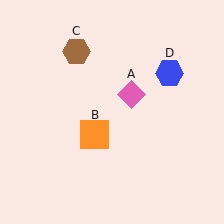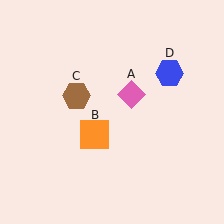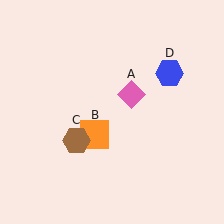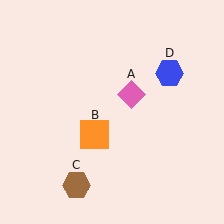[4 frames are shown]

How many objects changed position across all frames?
1 object changed position: brown hexagon (object C).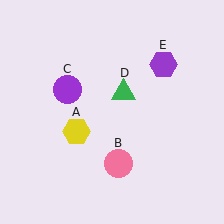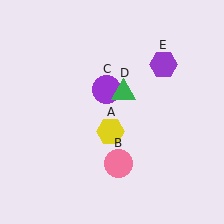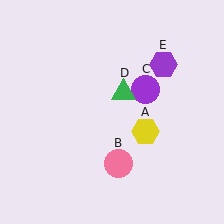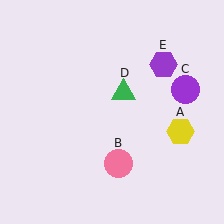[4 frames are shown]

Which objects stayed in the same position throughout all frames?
Pink circle (object B) and green triangle (object D) and purple hexagon (object E) remained stationary.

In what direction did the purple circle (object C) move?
The purple circle (object C) moved right.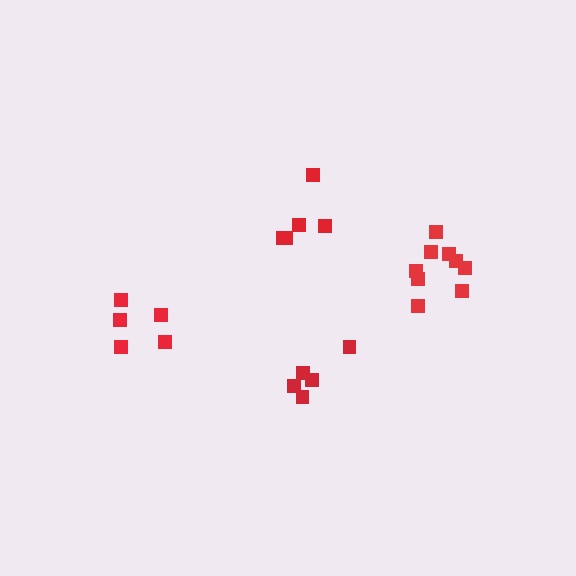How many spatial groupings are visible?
There are 4 spatial groupings.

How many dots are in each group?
Group 1: 5 dots, Group 2: 5 dots, Group 3: 9 dots, Group 4: 5 dots (24 total).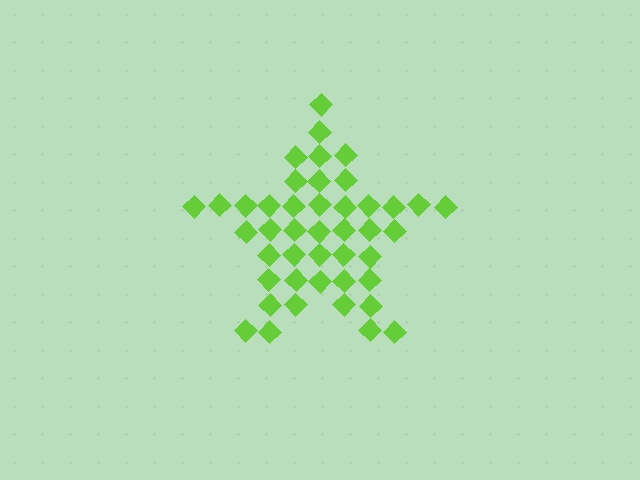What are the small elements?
The small elements are diamonds.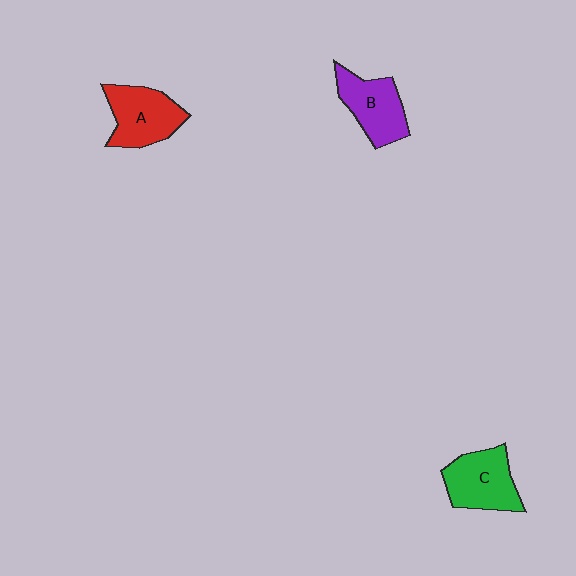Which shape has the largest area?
Shape C (green).